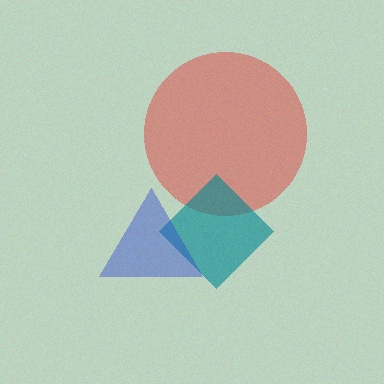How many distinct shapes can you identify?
There are 3 distinct shapes: a red circle, a teal diamond, a blue triangle.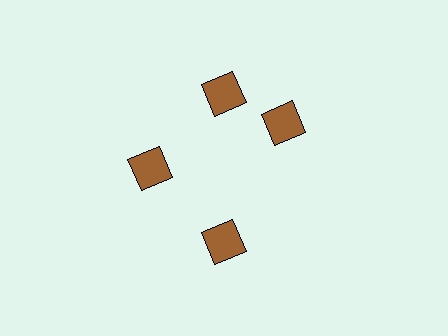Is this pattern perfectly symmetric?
No. The 4 brown diamonds are arranged in a ring, but one element near the 3 o'clock position is rotated out of alignment along the ring, breaking the 4-fold rotational symmetry.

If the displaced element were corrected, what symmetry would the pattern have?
It would have 4-fold rotational symmetry — the pattern would map onto itself every 90 degrees.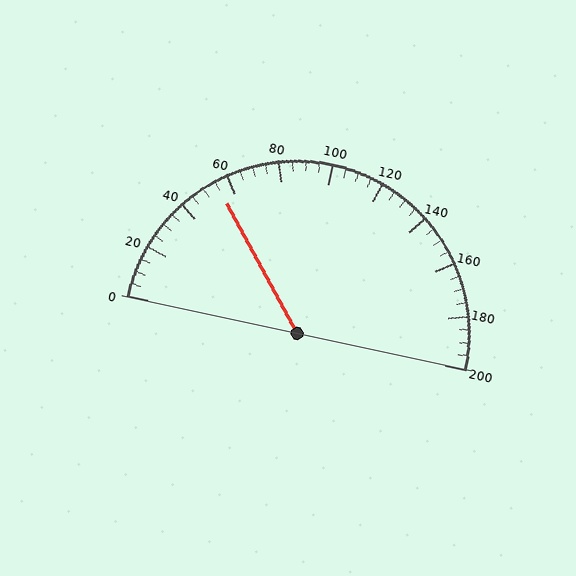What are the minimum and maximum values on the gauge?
The gauge ranges from 0 to 200.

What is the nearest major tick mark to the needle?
The nearest major tick mark is 60.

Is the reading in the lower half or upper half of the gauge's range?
The reading is in the lower half of the range (0 to 200).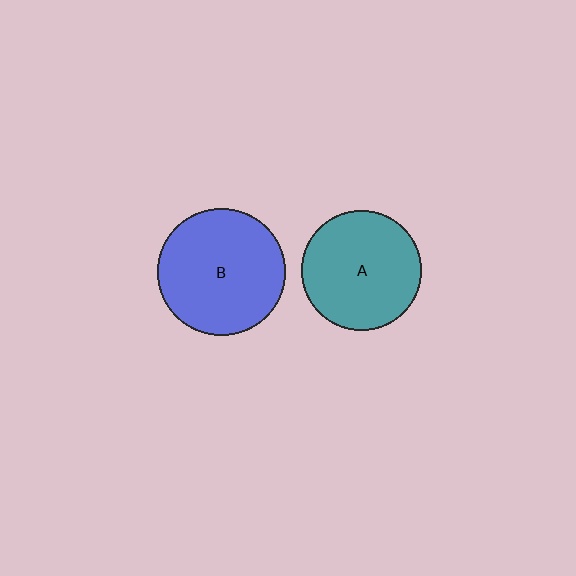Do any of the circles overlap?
No, none of the circles overlap.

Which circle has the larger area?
Circle B (blue).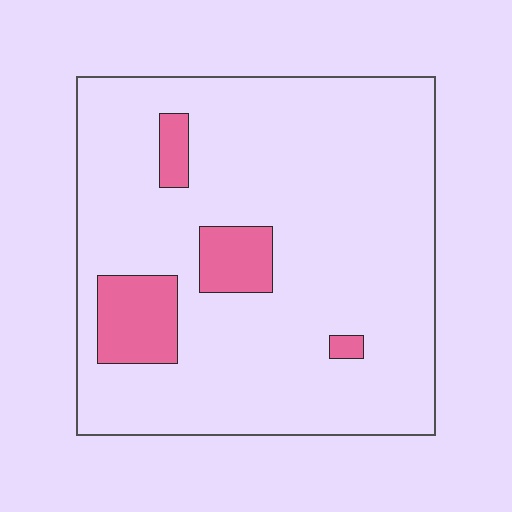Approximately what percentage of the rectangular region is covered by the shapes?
Approximately 10%.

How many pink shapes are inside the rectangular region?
4.